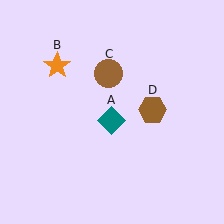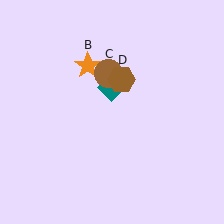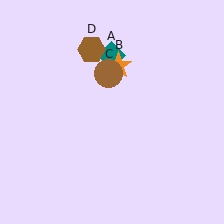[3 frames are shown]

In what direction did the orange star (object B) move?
The orange star (object B) moved right.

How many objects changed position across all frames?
3 objects changed position: teal diamond (object A), orange star (object B), brown hexagon (object D).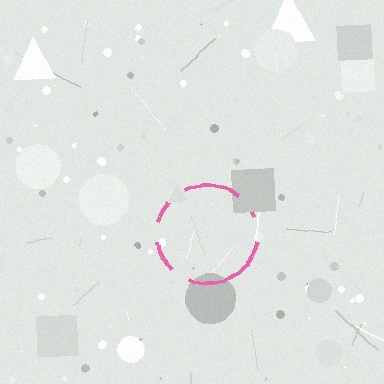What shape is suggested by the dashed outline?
The dashed outline suggests a circle.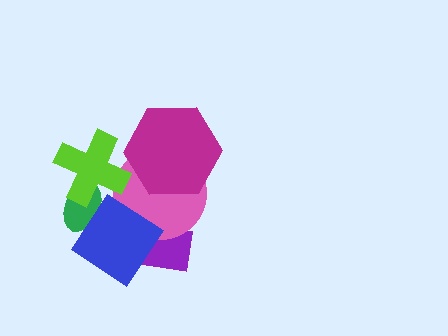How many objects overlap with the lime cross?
2 objects overlap with the lime cross.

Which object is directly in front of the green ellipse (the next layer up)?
The lime cross is directly in front of the green ellipse.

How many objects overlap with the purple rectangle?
2 objects overlap with the purple rectangle.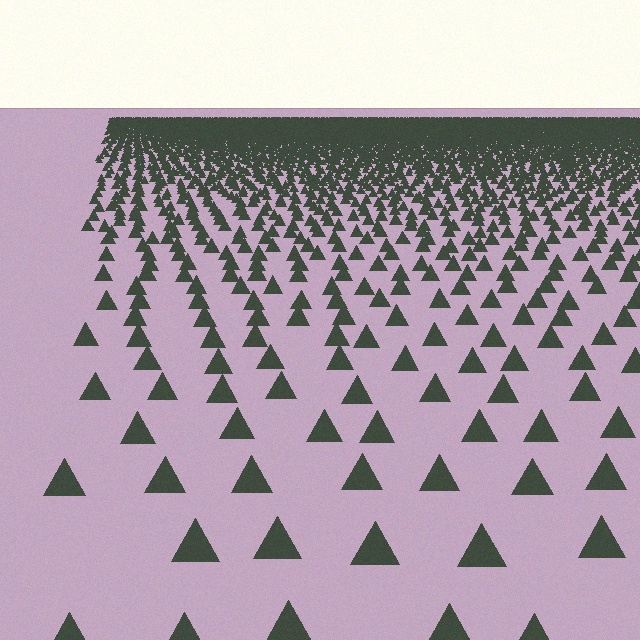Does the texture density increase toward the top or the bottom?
Density increases toward the top.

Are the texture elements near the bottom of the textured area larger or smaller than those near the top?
Larger. Near the bottom, elements are closer to the viewer and appear at a bigger on-screen size.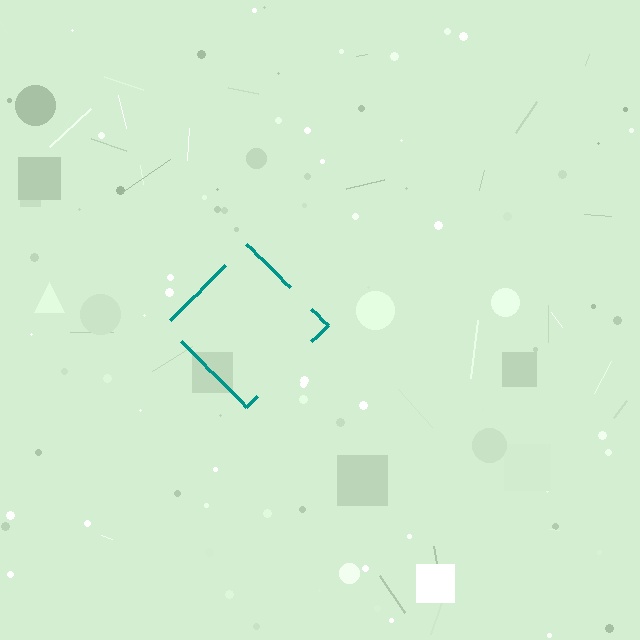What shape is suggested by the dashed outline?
The dashed outline suggests a diamond.